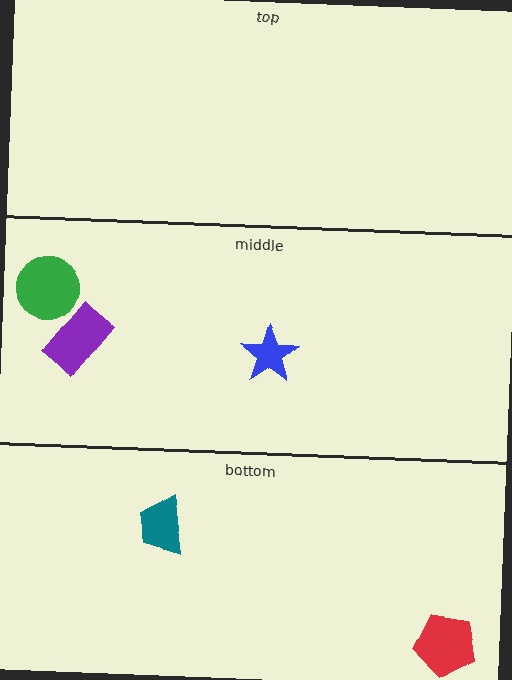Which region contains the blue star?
The middle region.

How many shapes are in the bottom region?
2.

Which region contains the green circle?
The middle region.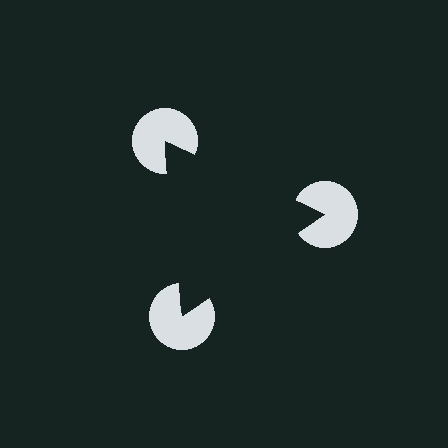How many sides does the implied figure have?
3 sides.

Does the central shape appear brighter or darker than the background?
It typically appears slightly darker than the background, even though no actual brightness change is drawn.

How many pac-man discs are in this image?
There are 3 — one at each vertex of the illusory triangle.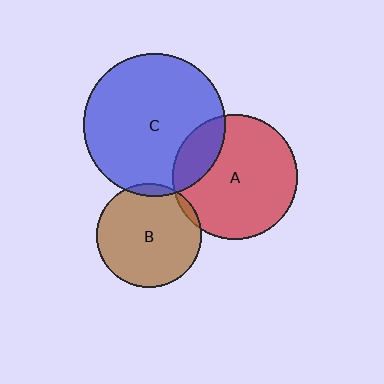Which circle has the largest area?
Circle C (blue).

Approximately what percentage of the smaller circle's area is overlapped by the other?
Approximately 5%.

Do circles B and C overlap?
Yes.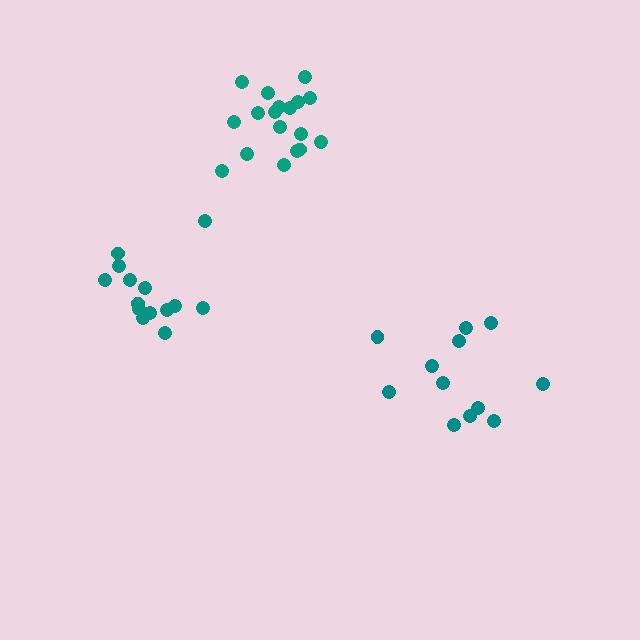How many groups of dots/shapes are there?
There are 3 groups.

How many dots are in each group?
Group 1: 12 dots, Group 2: 14 dots, Group 3: 18 dots (44 total).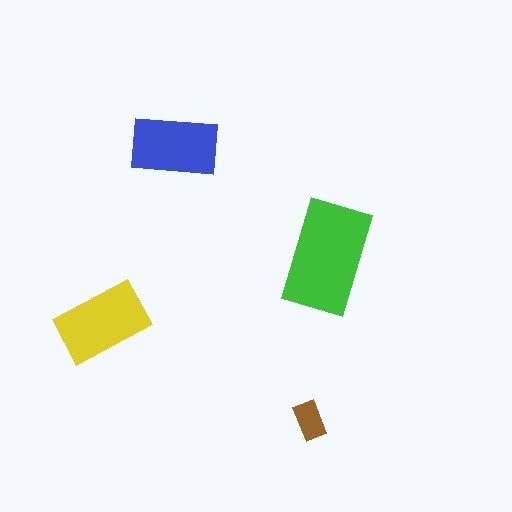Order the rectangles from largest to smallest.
the green one, the yellow one, the blue one, the brown one.